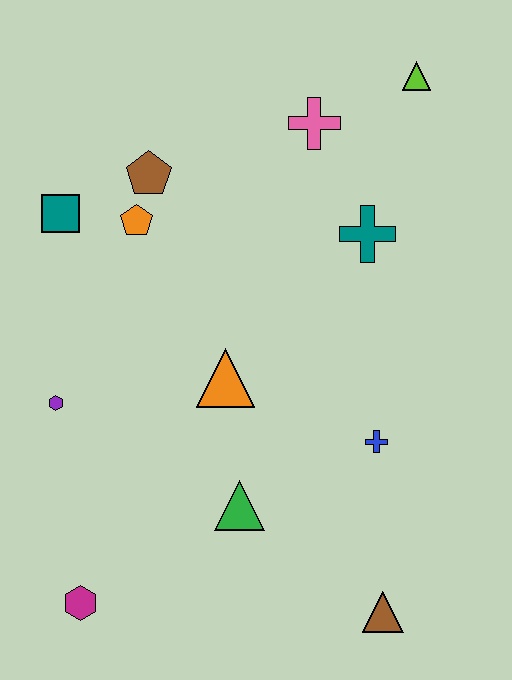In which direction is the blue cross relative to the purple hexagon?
The blue cross is to the right of the purple hexagon.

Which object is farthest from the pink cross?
The magenta hexagon is farthest from the pink cross.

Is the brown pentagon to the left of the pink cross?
Yes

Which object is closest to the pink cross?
The lime triangle is closest to the pink cross.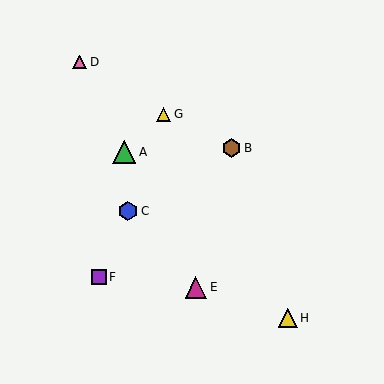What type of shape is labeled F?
Shape F is a purple square.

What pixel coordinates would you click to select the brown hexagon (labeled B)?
Click at (231, 148) to select the brown hexagon B.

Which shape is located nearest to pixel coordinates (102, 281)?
The purple square (labeled F) at (99, 277) is nearest to that location.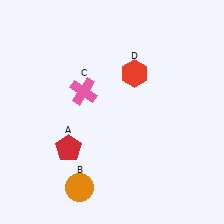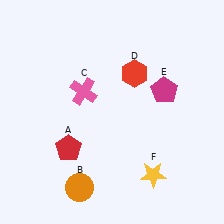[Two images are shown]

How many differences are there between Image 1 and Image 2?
There are 2 differences between the two images.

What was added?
A magenta pentagon (E), a yellow star (F) were added in Image 2.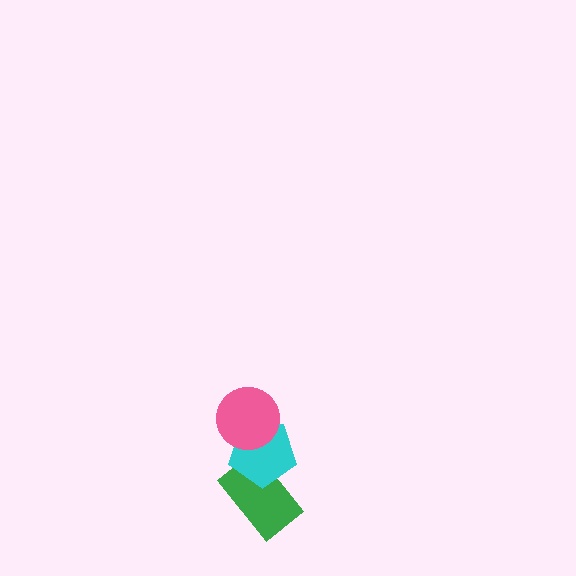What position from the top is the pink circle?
The pink circle is 1st from the top.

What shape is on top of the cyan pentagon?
The pink circle is on top of the cyan pentagon.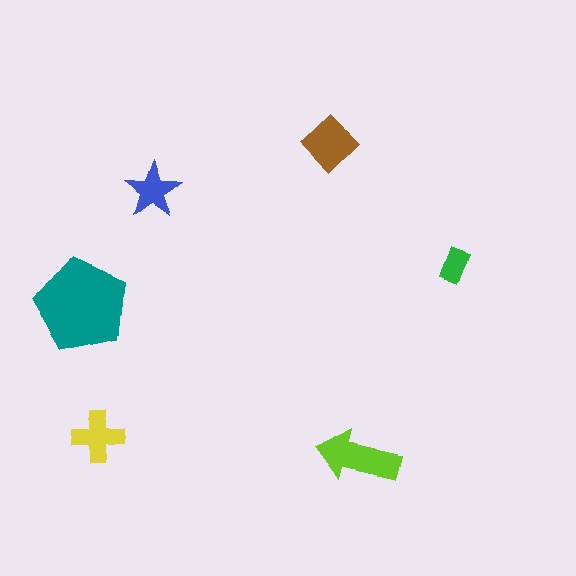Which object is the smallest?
The green rectangle.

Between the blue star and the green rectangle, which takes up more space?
The blue star.